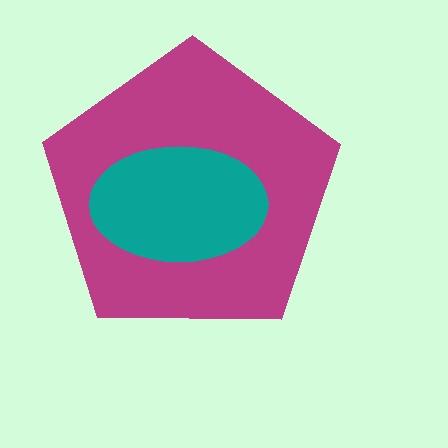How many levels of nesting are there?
2.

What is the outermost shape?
The magenta pentagon.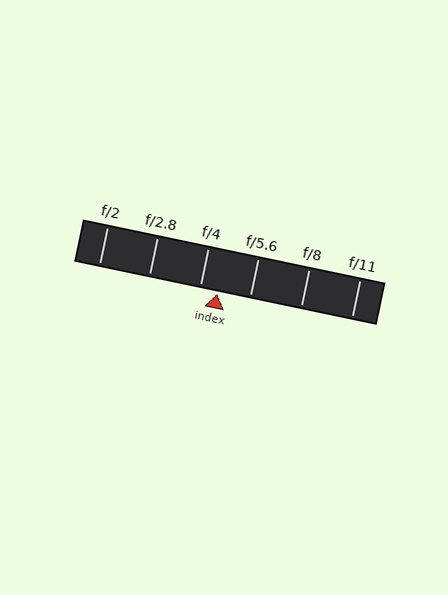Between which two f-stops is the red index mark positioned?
The index mark is between f/4 and f/5.6.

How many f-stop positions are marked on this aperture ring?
There are 6 f-stop positions marked.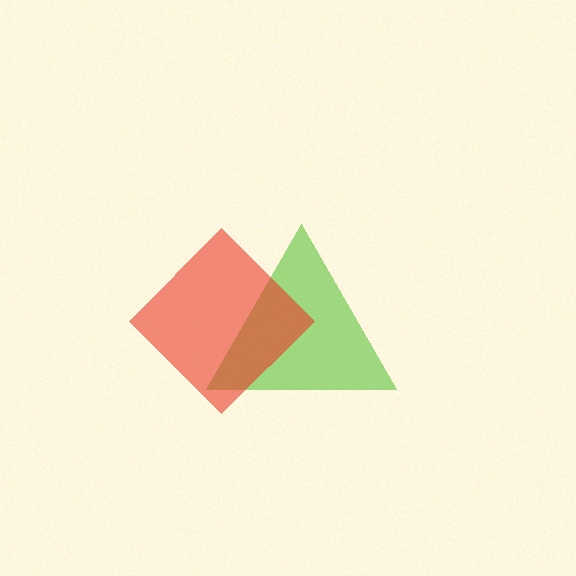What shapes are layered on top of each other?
The layered shapes are: a lime triangle, a red diamond.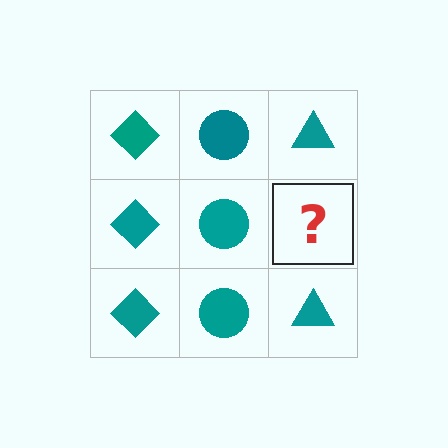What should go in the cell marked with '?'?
The missing cell should contain a teal triangle.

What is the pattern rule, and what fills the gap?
The rule is that each column has a consistent shape. The gap should be filled with a teal triangle.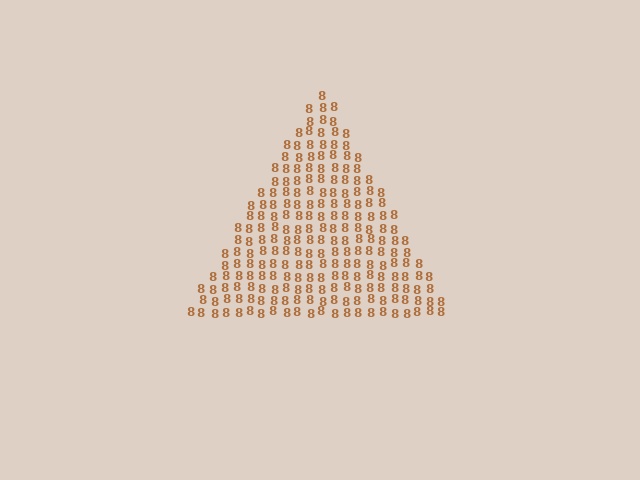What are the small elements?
The small elements are digit 8's.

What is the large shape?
The large shape is a triangle.